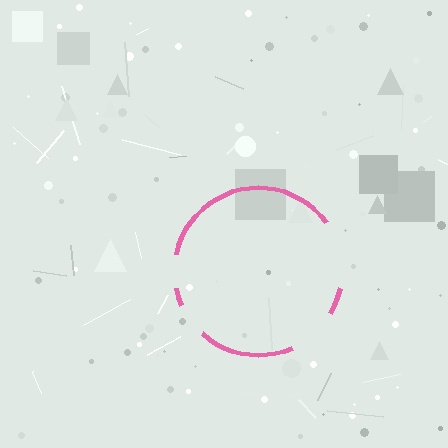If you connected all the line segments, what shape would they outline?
They would outline a circle.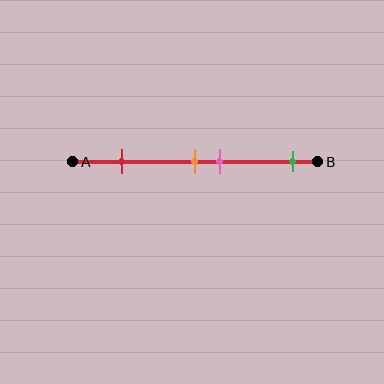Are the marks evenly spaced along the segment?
No, the marks are not evenly spaced.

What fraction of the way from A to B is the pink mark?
The pink mark is approximately 60% (0.6) of the way from A to B.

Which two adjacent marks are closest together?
The orange and pink marks are the closest adjacent pair.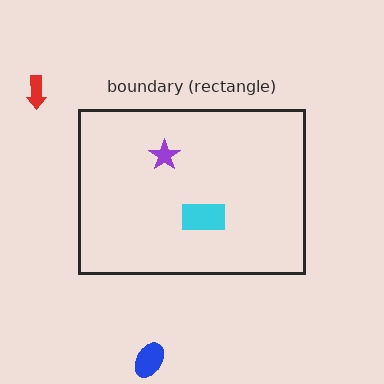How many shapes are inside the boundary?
2 inside, 2 outside.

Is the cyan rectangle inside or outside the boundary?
Inside.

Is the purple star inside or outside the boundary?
Inside.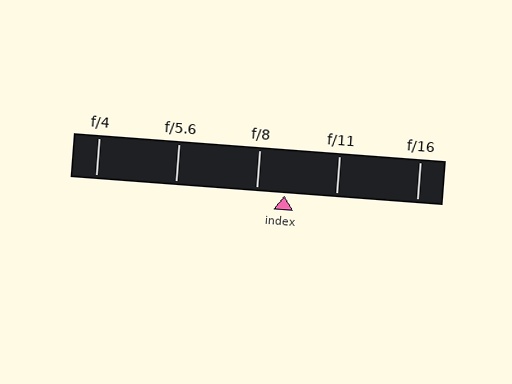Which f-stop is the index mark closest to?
The index mark is closest to f/8.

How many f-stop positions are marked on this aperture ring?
There are 5 f-stop positions marked.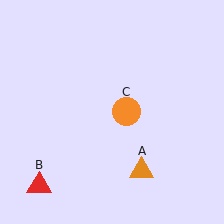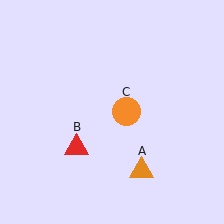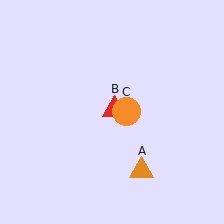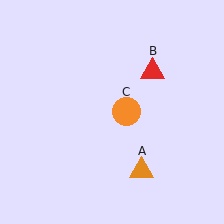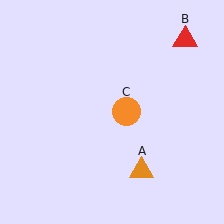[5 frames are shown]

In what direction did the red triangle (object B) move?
The red triangle (object B) moved up and to the right.